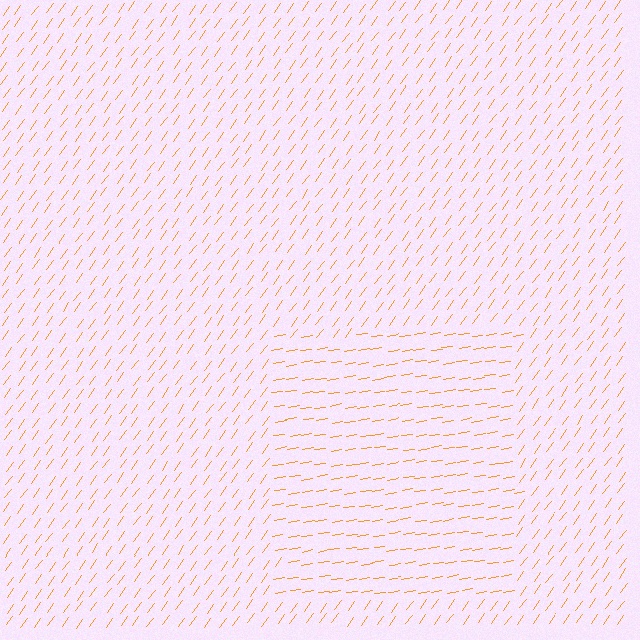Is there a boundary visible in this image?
Yes, there is a texture boundary formed by a change in line orientation.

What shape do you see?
I see a rectangle.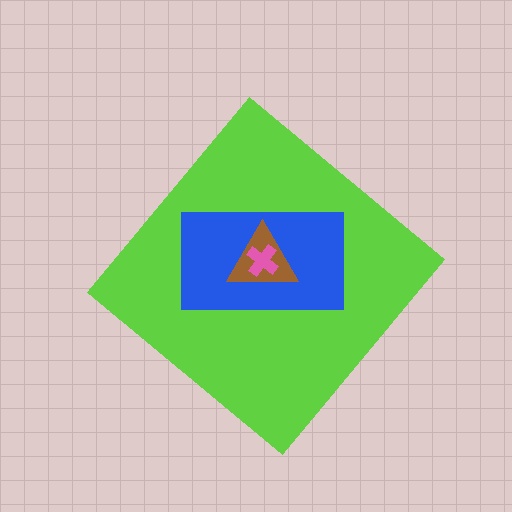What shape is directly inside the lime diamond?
The blue rectangle.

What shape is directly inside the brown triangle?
The pink cross.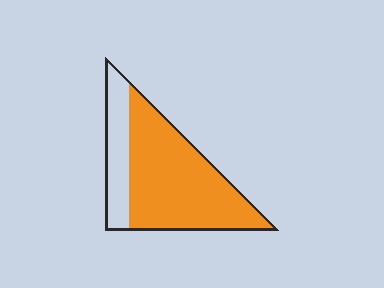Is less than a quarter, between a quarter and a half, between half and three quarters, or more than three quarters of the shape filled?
Between half and three quarters.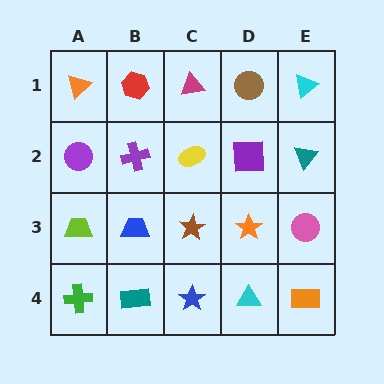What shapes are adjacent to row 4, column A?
A lime trapezoid (row 3, column A), a teal rectangle (row 4, column B).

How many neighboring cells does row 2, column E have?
3.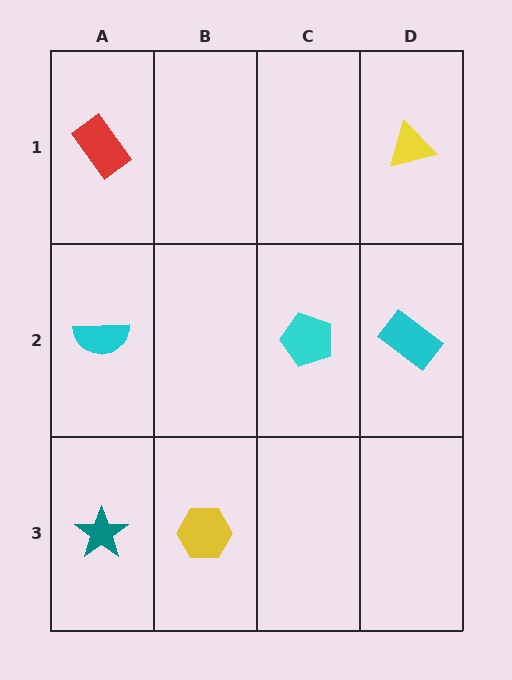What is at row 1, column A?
A red rectangle.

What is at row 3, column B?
A yellow hexagon.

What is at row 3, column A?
A teal star.